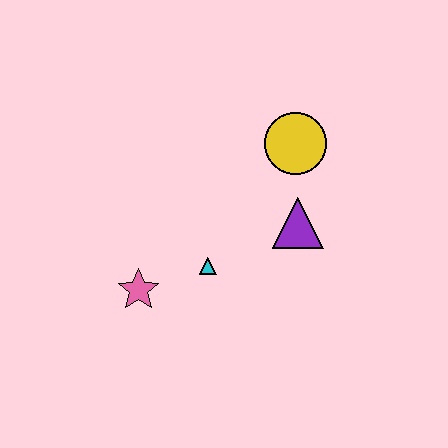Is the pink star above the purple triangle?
No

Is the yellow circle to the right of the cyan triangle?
Yes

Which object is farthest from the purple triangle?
The pink star is farthest from the purple triangle.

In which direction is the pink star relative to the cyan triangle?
The pink star is to the left of the cyan triangle.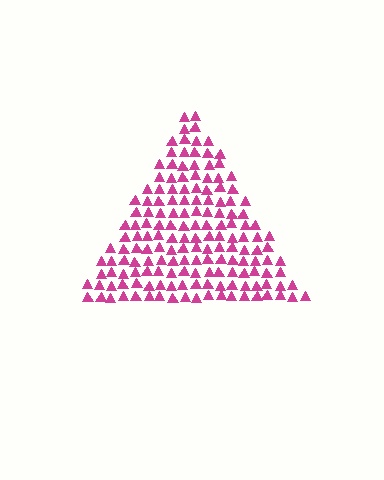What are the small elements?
The small elements are triangles.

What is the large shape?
The large shape is a triangle.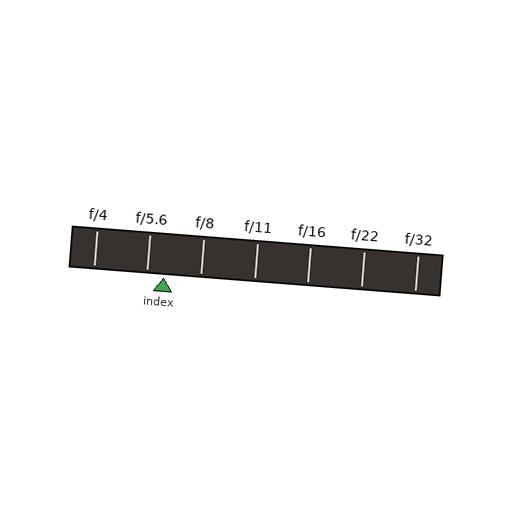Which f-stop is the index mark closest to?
The index mark is closest to f/5.6.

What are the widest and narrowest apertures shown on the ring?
The widest aperture shown is f/4 and the narrowest is f/32.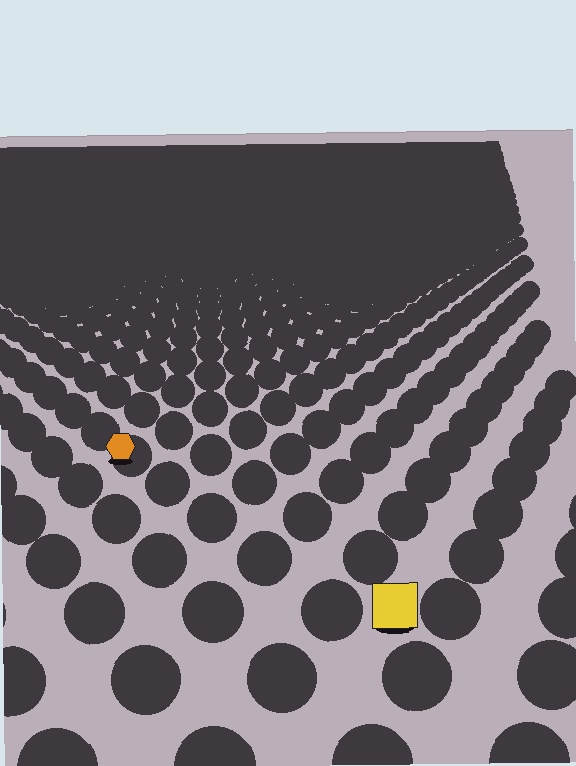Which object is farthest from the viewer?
The orange hexagon is farthest from the viewer. It appears smaller and the ground texture around it is denser.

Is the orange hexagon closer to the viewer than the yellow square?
No. The yellow square is closer — you can tell from the texture gradient: the ground texture is coarser near it.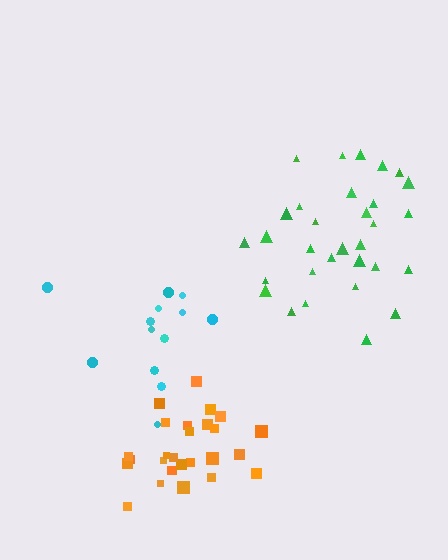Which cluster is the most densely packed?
Orange.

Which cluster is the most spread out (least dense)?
Cyan.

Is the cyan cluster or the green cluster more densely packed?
Green.